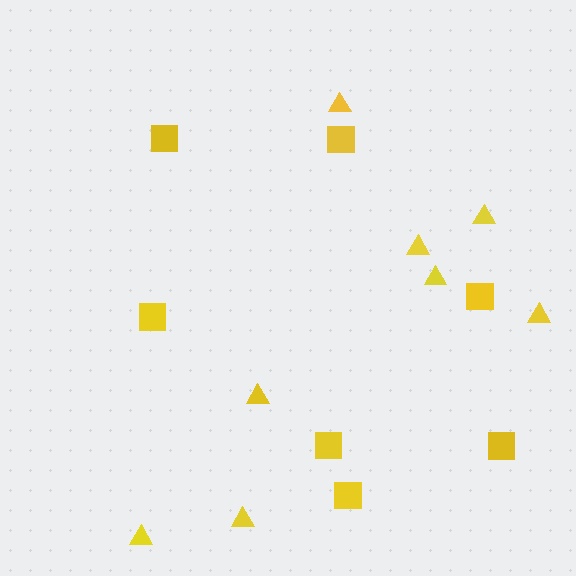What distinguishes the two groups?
There are 2 groups: one group of triangles (8) and one group of squares (7).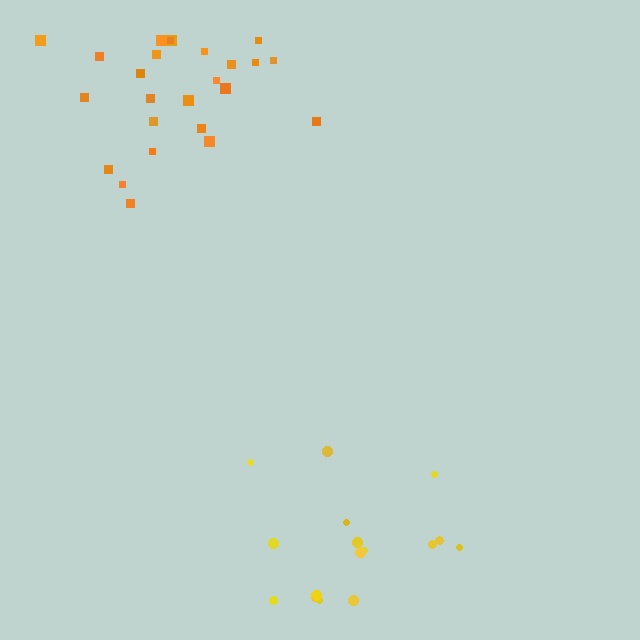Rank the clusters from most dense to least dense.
orange, yellow.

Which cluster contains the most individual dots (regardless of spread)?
Orange (25).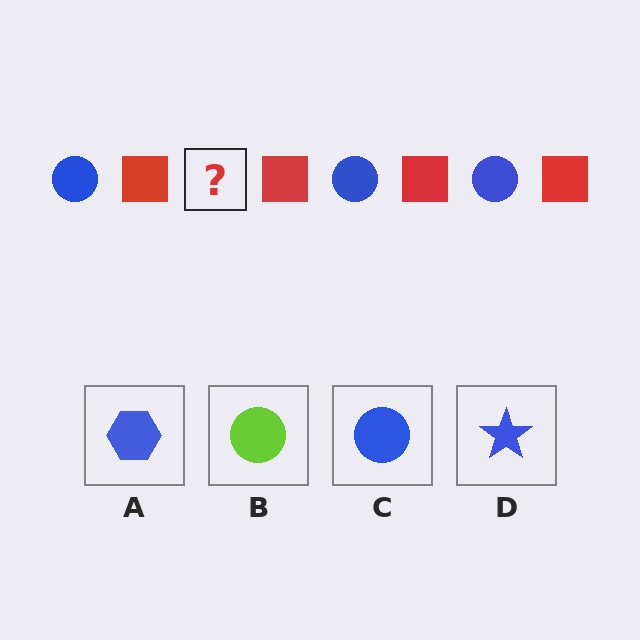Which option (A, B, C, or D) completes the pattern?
C.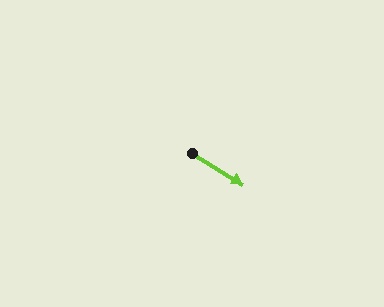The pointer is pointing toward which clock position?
Roughly 4 o'clock.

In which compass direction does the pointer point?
Southeast.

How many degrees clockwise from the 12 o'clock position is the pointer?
Approximately 121 degrees.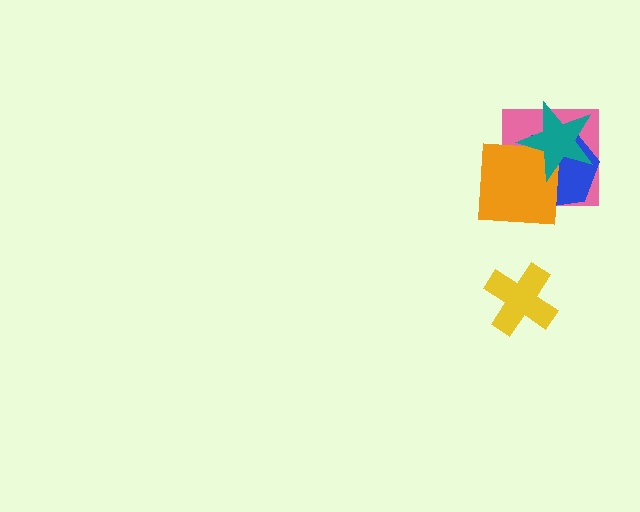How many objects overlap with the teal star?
3 objects overlap with the teal star.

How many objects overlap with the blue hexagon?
3 objects overlap with the blue hexagon.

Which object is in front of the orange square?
The teal star is in front of the orange square.